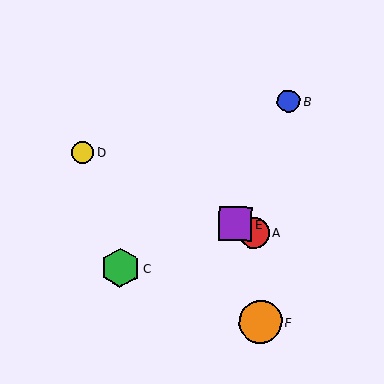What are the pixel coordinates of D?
Object D is at (83, 152).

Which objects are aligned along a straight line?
Objects A, D, E are aligned along a straight line.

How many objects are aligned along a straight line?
3 objects (A, D, E) are aligned along a straight line.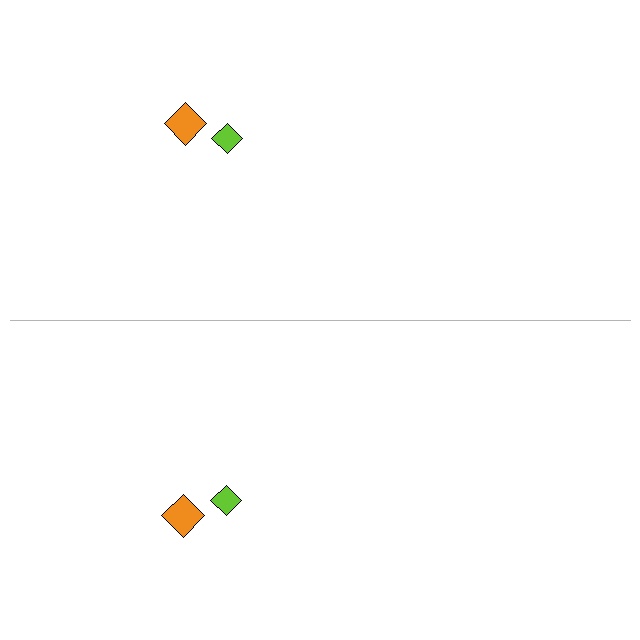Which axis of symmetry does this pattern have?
The pattern has a horizontal axis of symmetry running through the center of the image.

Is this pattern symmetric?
Yes, this pattern has bilateral (reflection) symmetry.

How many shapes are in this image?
There are 4 shapes in this image.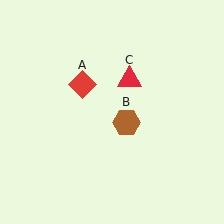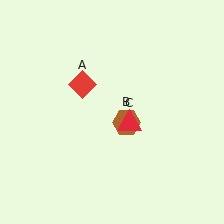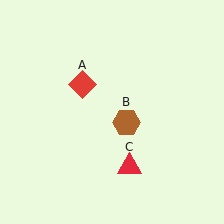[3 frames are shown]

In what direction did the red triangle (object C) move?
The red triangle (object C) moved down.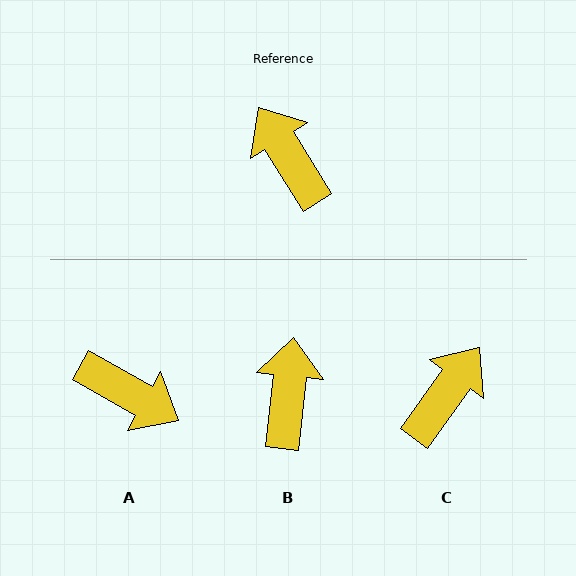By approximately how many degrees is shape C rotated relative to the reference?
Approximately 68 degrees clockwise.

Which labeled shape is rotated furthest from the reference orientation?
A, about 152 degrees away.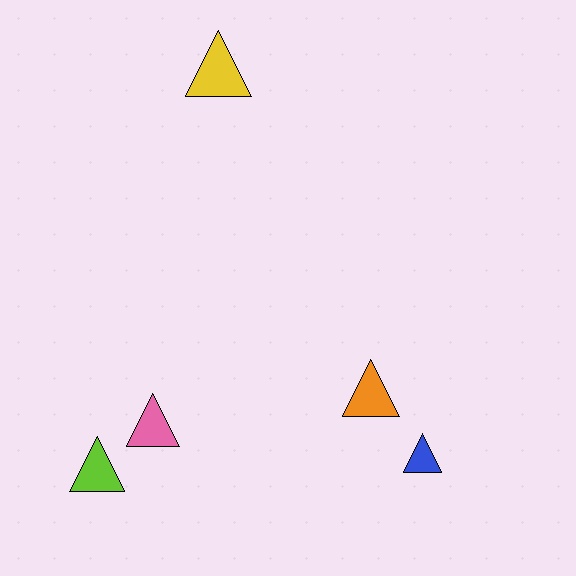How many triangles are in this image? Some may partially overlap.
There are 5 triangles.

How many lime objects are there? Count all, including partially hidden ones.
There is 1 lime object.